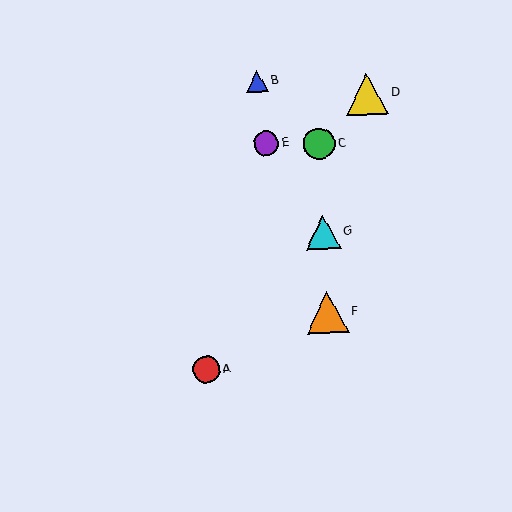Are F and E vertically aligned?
No, F is at x≈327 and E is at x≈266.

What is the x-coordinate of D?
Object D is at x≈367.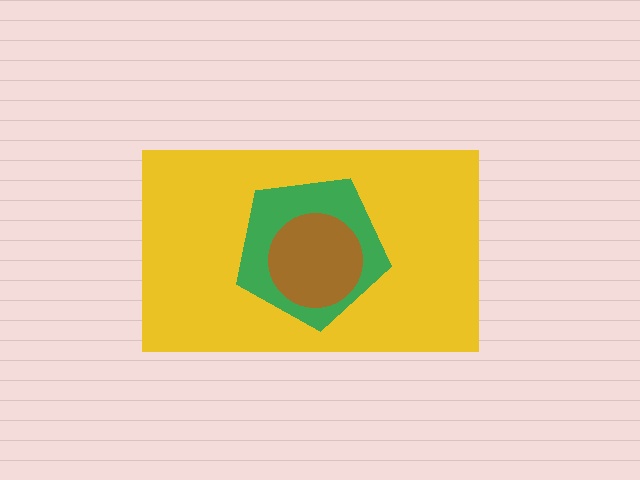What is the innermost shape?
The brown circle.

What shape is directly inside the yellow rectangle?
The green pentagon.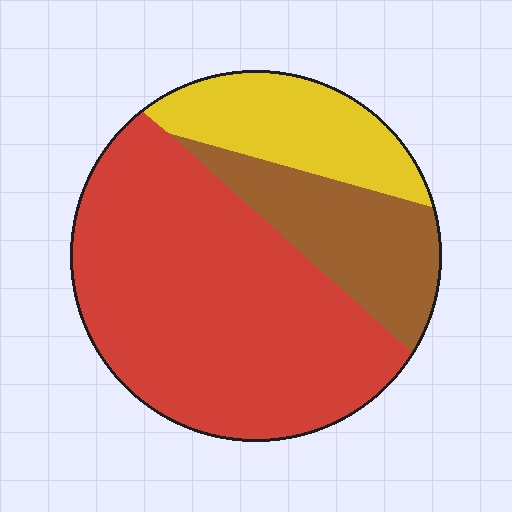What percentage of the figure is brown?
Brown takes up about one fifth (1/5) of the figure.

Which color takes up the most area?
Red, at roughly 60%.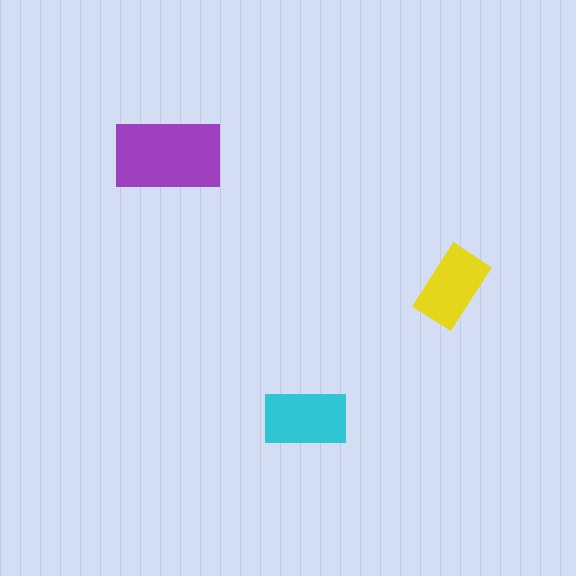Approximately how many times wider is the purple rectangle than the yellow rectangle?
About 1.5 times wider.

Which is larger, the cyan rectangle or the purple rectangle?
The purple one.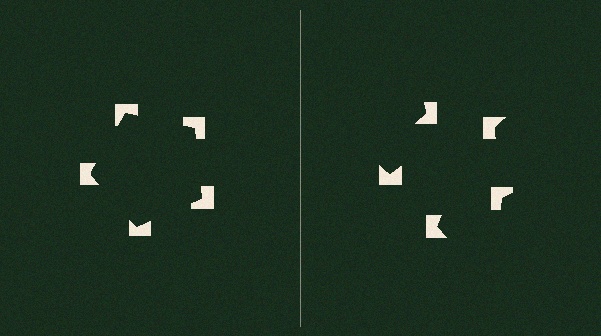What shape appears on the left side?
An illusory pentagon.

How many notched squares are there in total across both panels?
10 — 5 on each side.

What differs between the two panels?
The notched squares are positioned identically on both sides; only the wedge orientations differ. On the left they align to a pentagon; on the right they are misaligned.